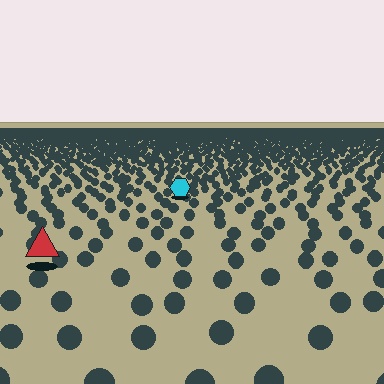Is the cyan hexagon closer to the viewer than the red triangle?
No. The red triangle is closer — you can tell from the texture gradient: the ground texture is coarser near it.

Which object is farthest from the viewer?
The cyan hexagon is farthest from the viewer. It appears smaller and the ground texture around it is denser.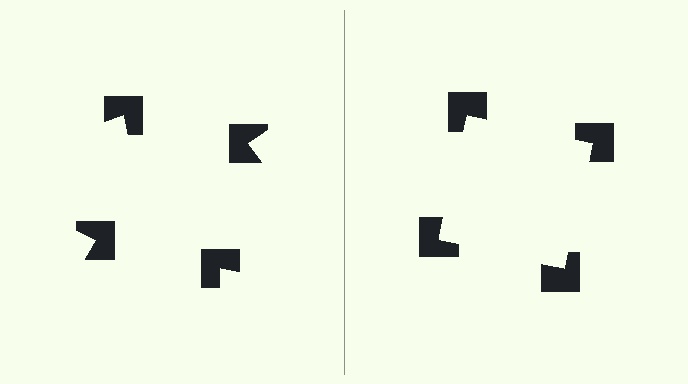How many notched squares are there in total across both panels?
8 — 4 on each side.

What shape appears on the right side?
An illusory square.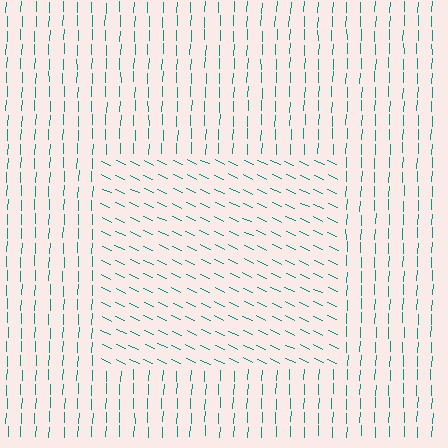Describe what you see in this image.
The image is filled with small teal line segments. A rectangle region in the image has lines oriented differently from the surrounding lines, creating a visible texture boundary.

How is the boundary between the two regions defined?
The boundary is defined purely by a change in line orientation (approximately 67 degrees difference). All lines are the same color and thickness.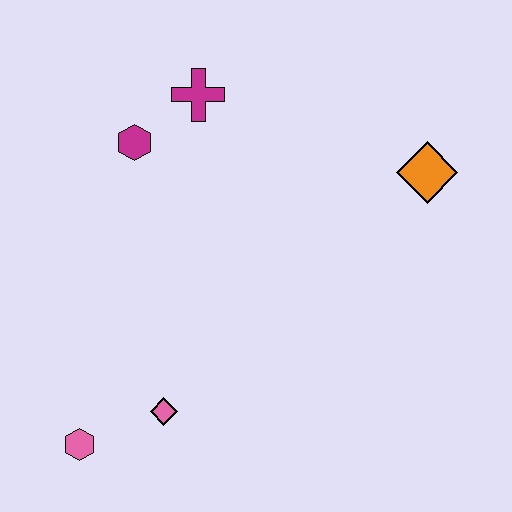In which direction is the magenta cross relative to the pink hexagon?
The magenta cross is above the pink hexagon.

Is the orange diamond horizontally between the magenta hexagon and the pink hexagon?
No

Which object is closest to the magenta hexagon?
The magenta cross is closest to the magenta hexagon.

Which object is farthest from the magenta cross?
The pink hexagon is farthest from the magenta cross.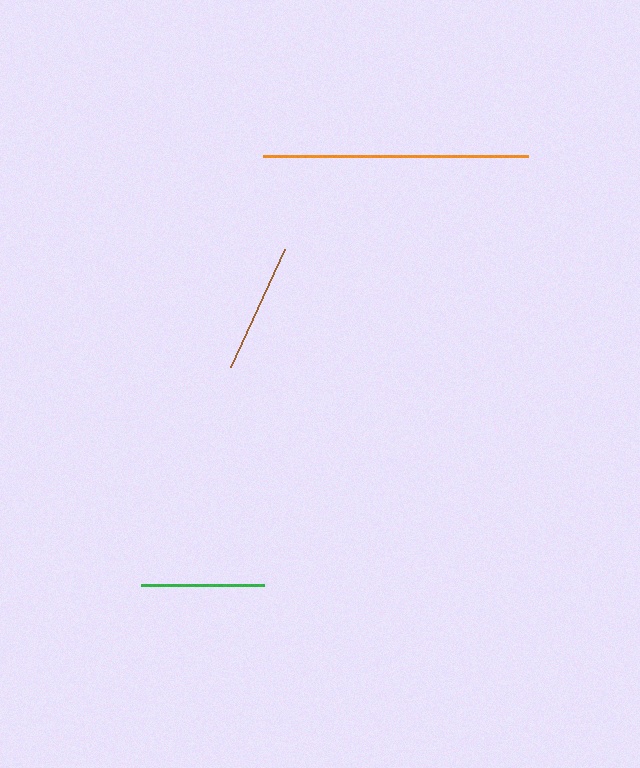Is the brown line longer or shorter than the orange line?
The orange line is longer than the brown line.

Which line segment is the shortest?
The green line is the shortest at approximately 123 pixels.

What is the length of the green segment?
The green segment is approximately 123 pixels long.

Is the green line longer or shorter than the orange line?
The orange line is longer than the green line.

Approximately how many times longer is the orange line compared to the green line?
The orange line is approximately 2.2 times the length of the green line.